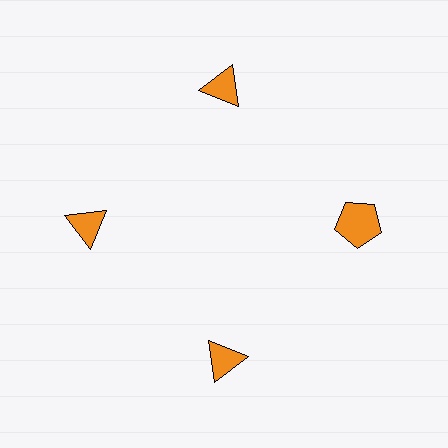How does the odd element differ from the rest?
It has a different shape: pentagon instead of triangle.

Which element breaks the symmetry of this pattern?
The orange pentagon at roughly the 3 o'clock position breaks the symmetry. All other shapes are orange triangles.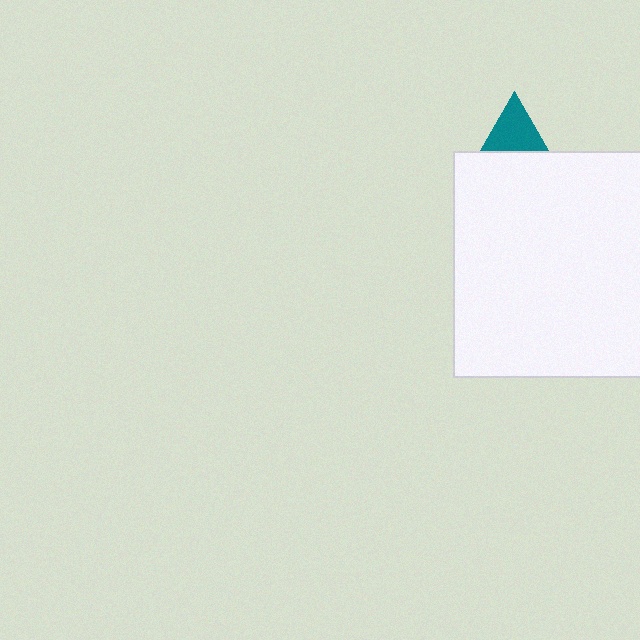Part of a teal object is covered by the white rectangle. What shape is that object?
It is a triangle.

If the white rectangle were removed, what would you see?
You would see the complete teal triangle.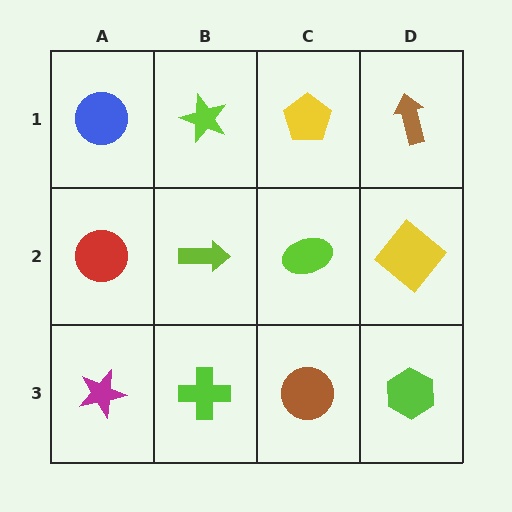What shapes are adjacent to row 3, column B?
A lime arrow (row 2, column B), a magenta star (row 3, column A), a brown circle (row 3, column C).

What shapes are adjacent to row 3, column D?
A yellow diamond (row 2, column D), a brown circle (row 3, column C).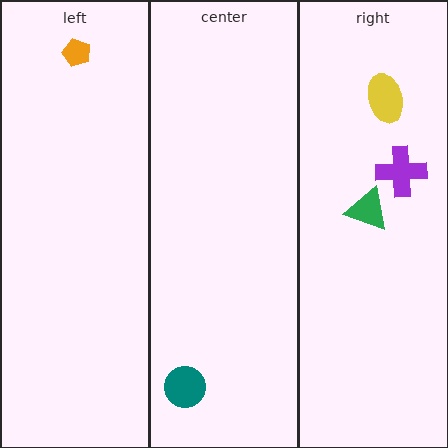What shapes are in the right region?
The yellow ellipse, the purple cross, the green triangle.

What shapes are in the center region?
The teal circle.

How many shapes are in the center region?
1.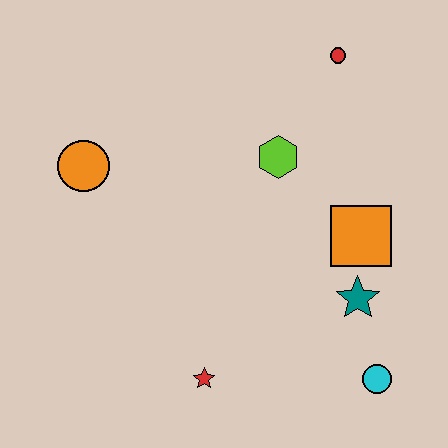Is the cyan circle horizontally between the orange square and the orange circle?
No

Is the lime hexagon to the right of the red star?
Yes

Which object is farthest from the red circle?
The red star is farthest from the red circle.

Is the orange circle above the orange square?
Yes